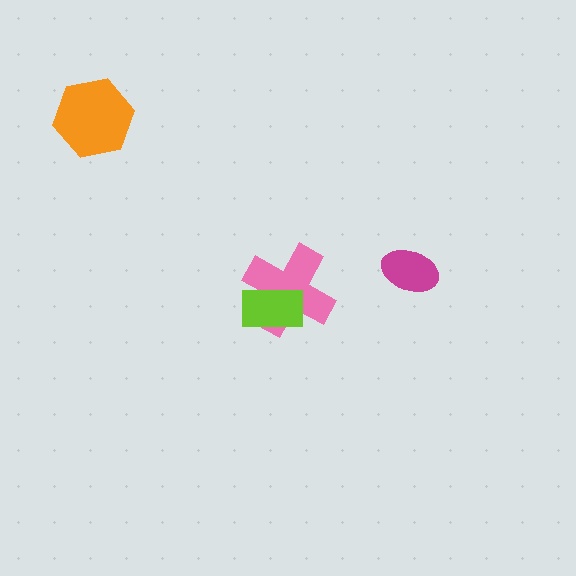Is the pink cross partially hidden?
Yes, it is partially covered by another shape.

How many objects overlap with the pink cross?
1 object overlaps with the pink cross.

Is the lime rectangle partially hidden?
No, no other shape covers it.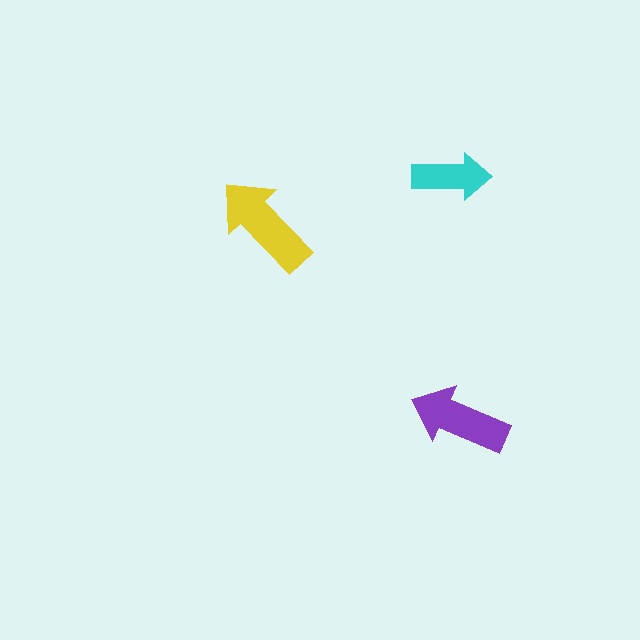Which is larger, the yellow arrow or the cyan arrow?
The yellow one.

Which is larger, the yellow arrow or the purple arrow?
The yellow one.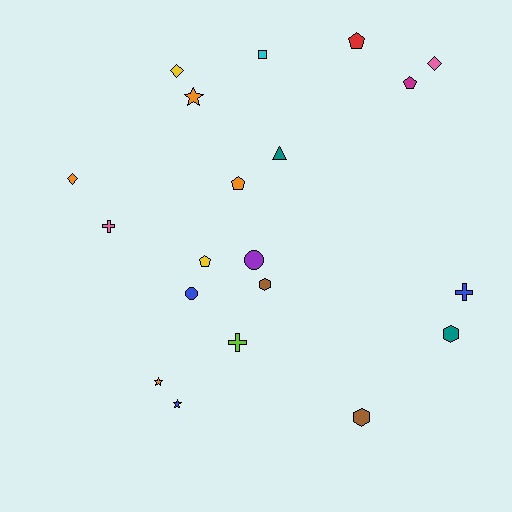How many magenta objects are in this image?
There is 1 magenta object.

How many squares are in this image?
There is 1 square.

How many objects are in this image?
There are 20 objects.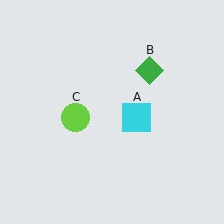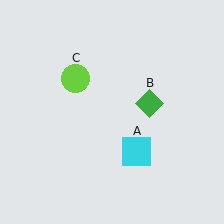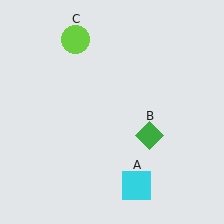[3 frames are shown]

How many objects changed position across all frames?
3 objects changed position: cyan square (object A), green diamond (object B), lime circle (object C).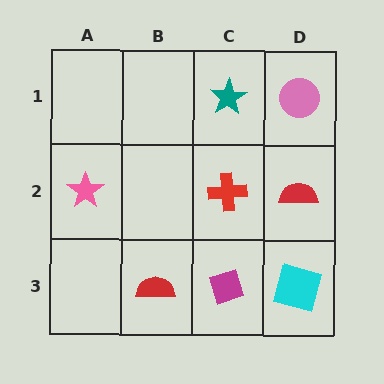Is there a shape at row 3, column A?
No, that cell is empty.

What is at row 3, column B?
A red semicircle.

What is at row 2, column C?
A red cross.